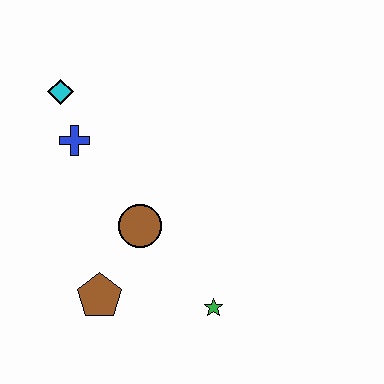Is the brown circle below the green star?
No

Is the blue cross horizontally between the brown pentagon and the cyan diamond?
Yes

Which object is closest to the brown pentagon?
The brown circle is closest to the brown pentagon.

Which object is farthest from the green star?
The cyan diamond is farthest from the green star.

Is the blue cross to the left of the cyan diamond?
No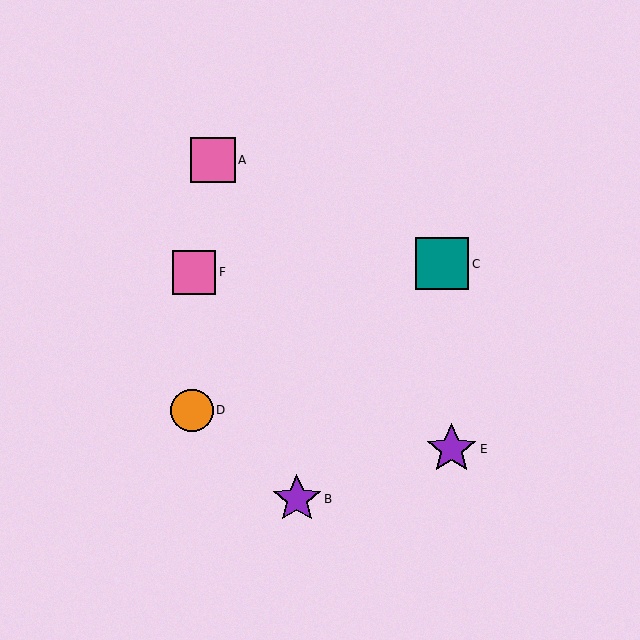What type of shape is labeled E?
Shape E is a purple star.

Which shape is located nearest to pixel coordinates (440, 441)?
The purple star (labeled E) at (452, 449) is nearest to that location.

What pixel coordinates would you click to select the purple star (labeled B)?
Click at (297, 499) to select the purple star B.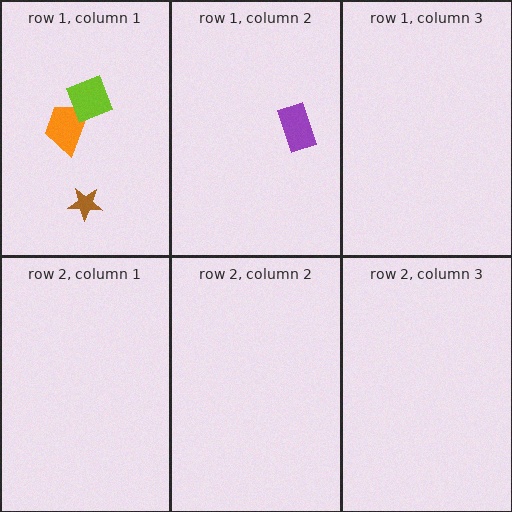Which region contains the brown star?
The row 1, column 1 region.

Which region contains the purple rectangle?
The row 1, column 2 region.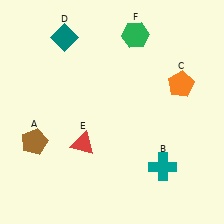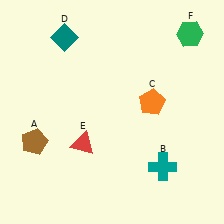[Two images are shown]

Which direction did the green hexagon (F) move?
The green hexagon (F) moved right.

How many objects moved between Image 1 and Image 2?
2 objects moved between the two images.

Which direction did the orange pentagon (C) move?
The orange pentagon (C) moved left.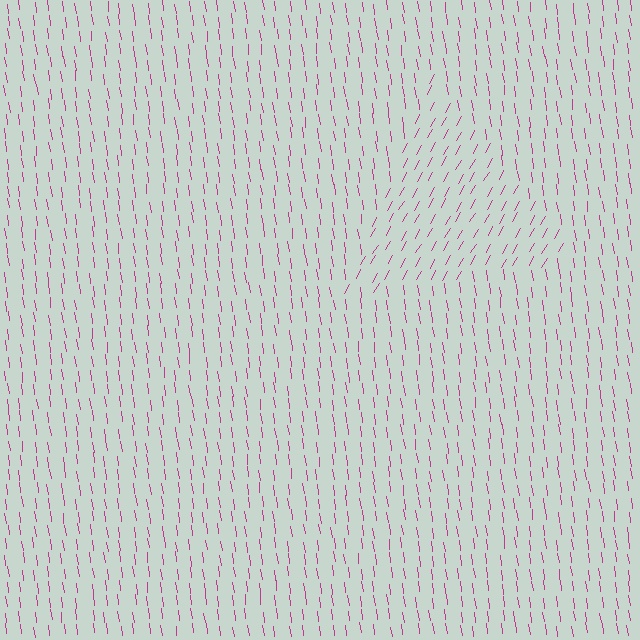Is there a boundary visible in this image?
Yes, there is a texture boundary formed by a change in line orientation.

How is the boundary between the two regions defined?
The boundary is defined purely by a change in line orientation (approximately 38 degrees difference). All lines are the same color and thickness.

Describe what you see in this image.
The image is filled with small magenta line segments. A triangle region in the image has lines oriented differently from the surrounding lines, creating a visible texture boundary.